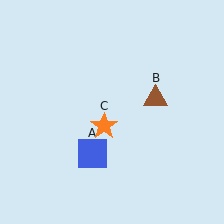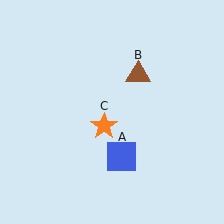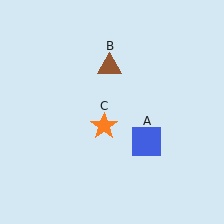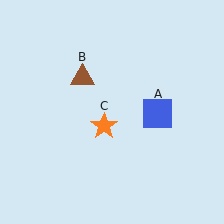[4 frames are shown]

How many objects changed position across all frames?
2 objects changed position: blue square (object A), brown triangle (object B).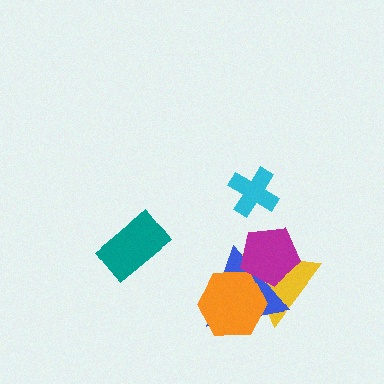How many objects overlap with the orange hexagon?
2 objects overlap with the orange hexagon.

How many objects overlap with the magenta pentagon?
2 objects overlap with the magenta pentagon.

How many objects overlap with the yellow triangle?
3 objects overlap with the yellow triangle.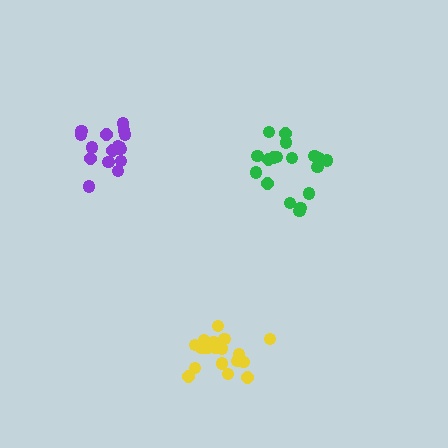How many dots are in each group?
Group 1: 18 dots, Group 2: 17 dots, Group 3: 19 dots (54 total).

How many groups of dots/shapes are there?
There are 3 groups.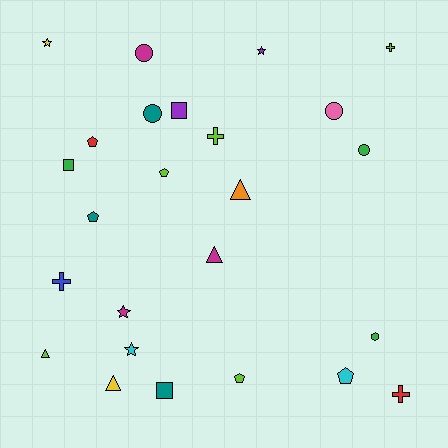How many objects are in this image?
There are 25 objects.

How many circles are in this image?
There are 4 circles.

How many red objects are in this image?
There are 2 red objects.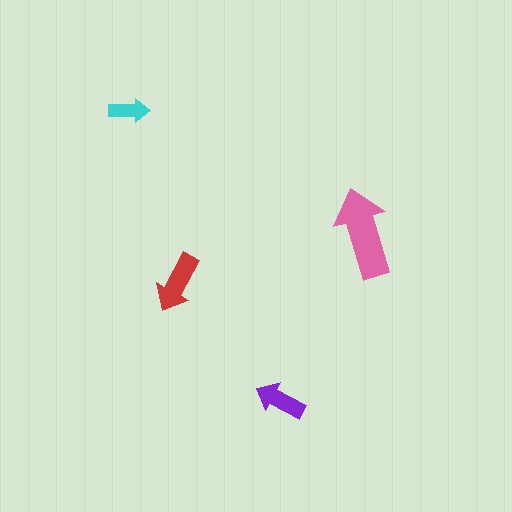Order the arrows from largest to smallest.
the pink one, the red one, the purple one, the cyan one.